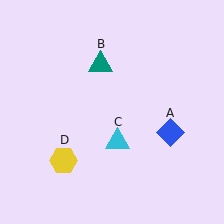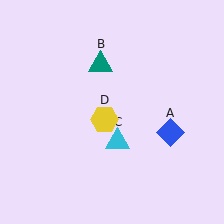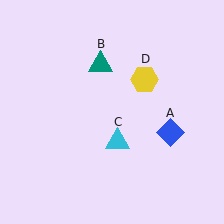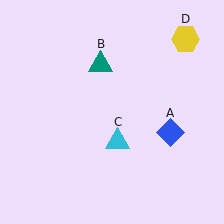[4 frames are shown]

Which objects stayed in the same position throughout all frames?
Blue diamond (object A) and teal triangle (object B) and cyan triangle (object C) remained stationary.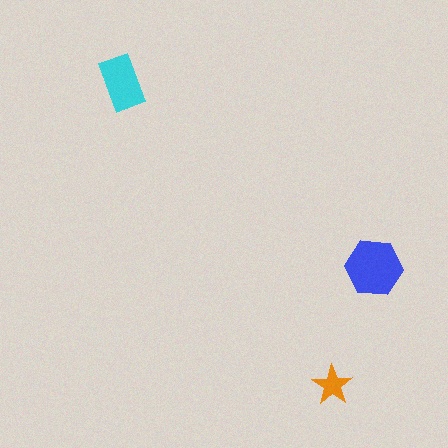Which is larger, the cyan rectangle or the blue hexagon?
The blue hexagon.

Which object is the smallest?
The orange star.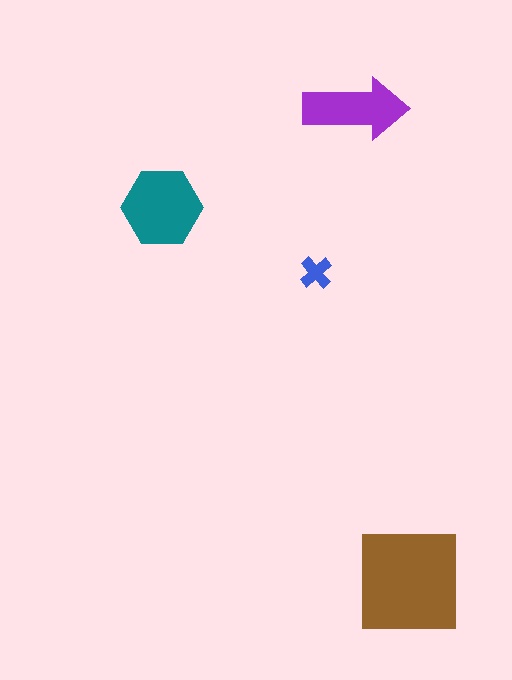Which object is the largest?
The brown square.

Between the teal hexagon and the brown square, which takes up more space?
The brown square.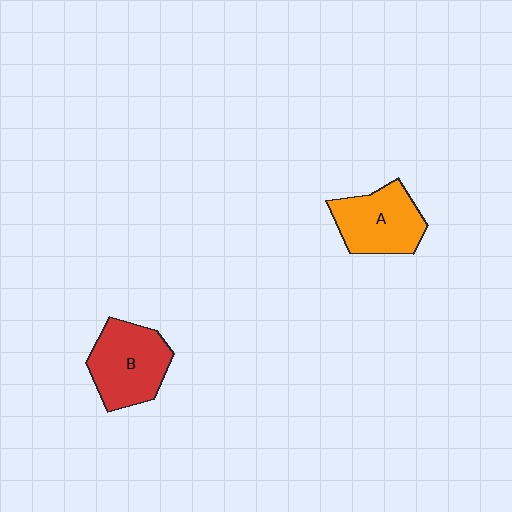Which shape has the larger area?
Shape B (red).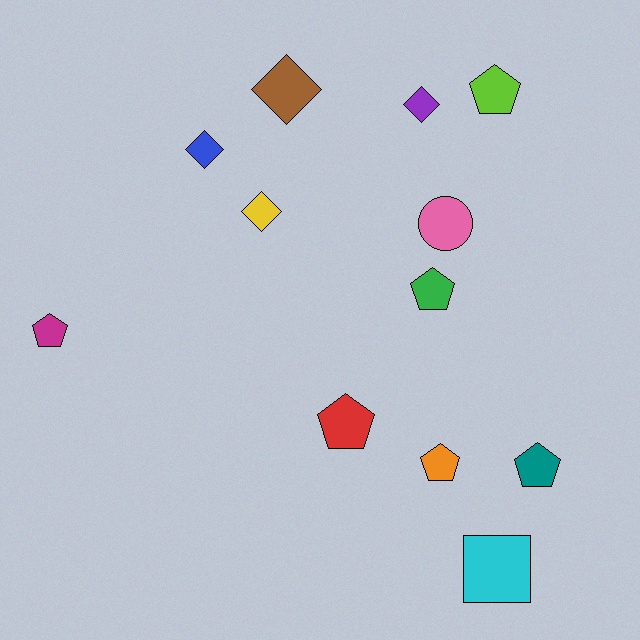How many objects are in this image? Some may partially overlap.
There are 12 objects.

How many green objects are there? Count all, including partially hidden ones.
There is 1 green object.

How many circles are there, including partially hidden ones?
There is 1 circle.